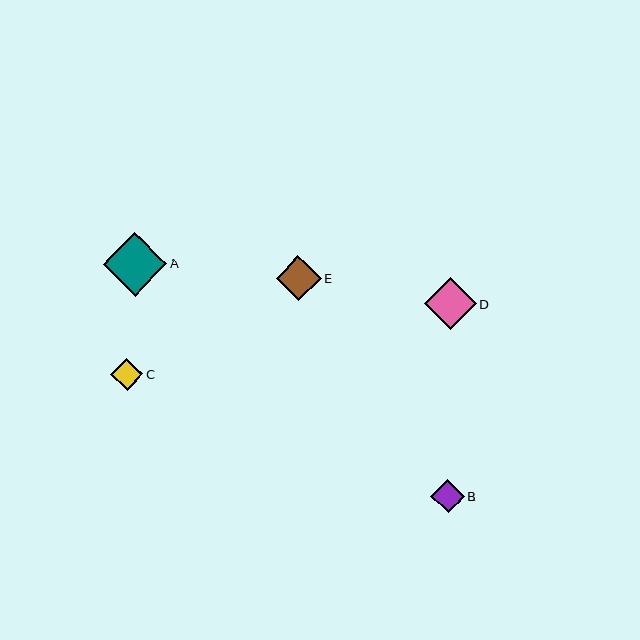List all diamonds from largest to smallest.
From largest to smallest: A, D, E, B, C.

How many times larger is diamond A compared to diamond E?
Diamond A is approximately 1.4 times the size of diamond E.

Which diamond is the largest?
Diamond A is the largest with a size of approximately 63 pixels.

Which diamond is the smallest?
Diamond C is the smallest with a size of approximately 32 pixels.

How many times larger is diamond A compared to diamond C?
Diamond A is approximately 2.0 times the size of diamond C.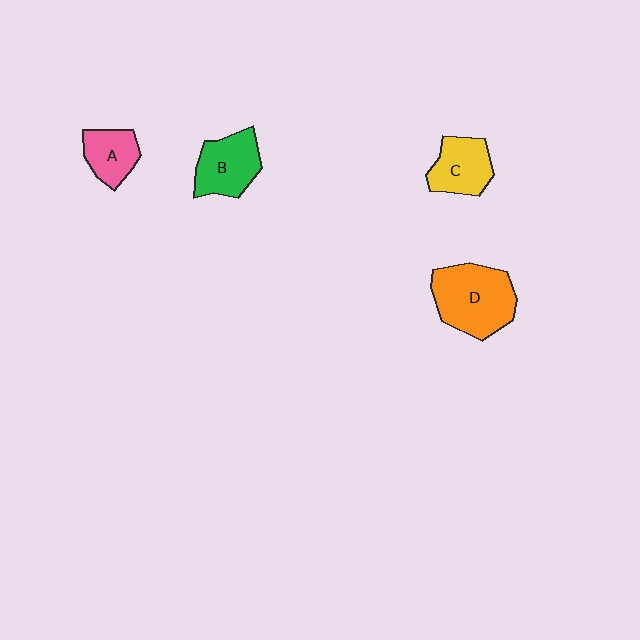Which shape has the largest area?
Shape D (orange).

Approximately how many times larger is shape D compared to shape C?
Approximately 1.6 times.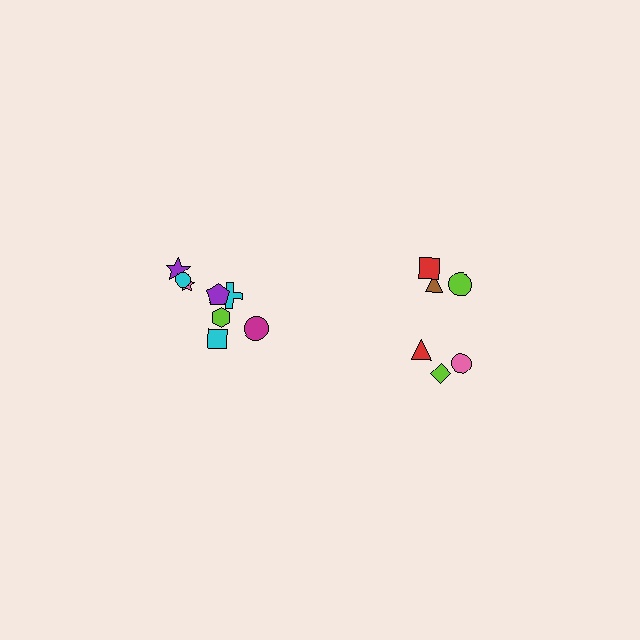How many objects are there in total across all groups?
There are 14 objects.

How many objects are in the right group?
There are 6 objects.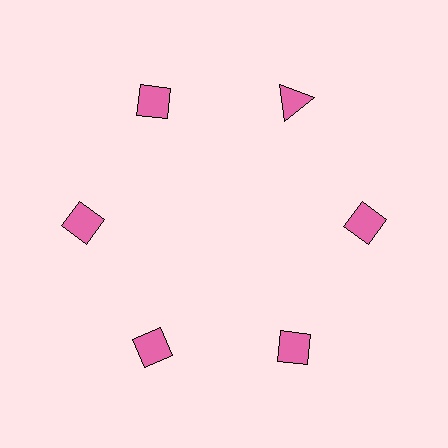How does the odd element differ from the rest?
It has a different shape: triangle instead of diamond.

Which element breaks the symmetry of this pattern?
The pink triangle at roughly the 1 o'clock position breaks the symmetry. All other shapes are pink diamonds.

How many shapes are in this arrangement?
There are 6 shapes arranged in a ring pattern.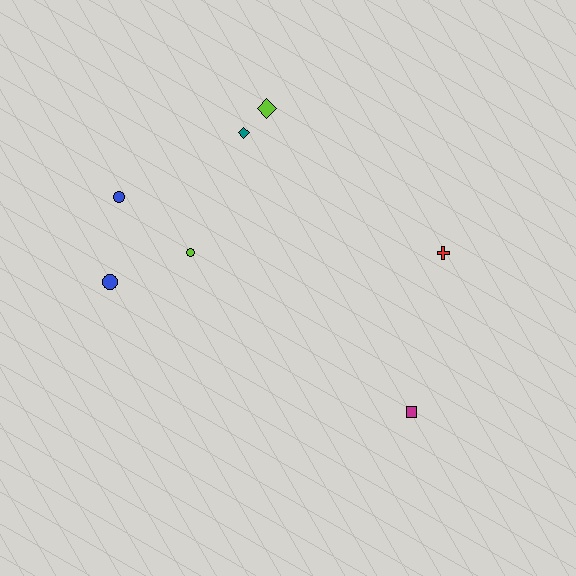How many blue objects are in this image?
There are 2 blue objects.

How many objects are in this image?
There are 7 objects.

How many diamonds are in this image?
There are 2 diamonds.